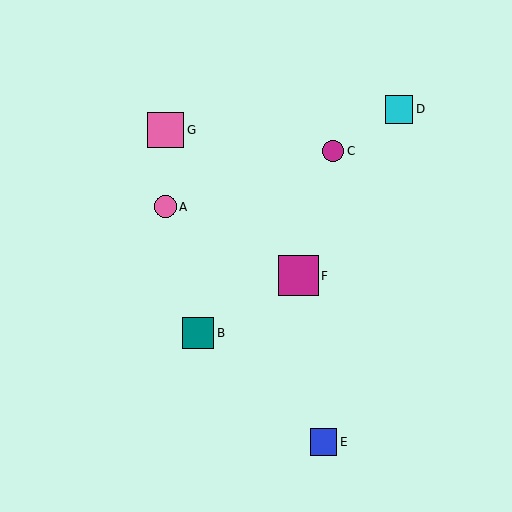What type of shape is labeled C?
Shape C is a magenta circle.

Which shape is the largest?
The magenta square (labeled F) is the largest.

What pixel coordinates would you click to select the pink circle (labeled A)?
Click at (165, 207) to select the pink circle A.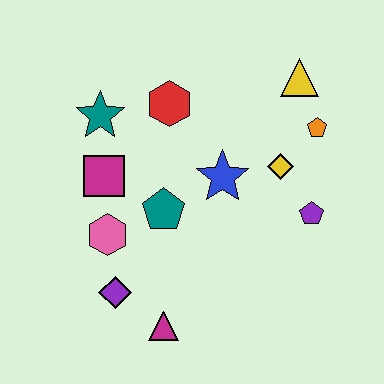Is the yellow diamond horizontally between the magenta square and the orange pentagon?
Yes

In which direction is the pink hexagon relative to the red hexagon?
The pink hexagon is below the red hexagon.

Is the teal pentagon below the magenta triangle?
No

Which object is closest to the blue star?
The yellow diamond is closest to the blue star.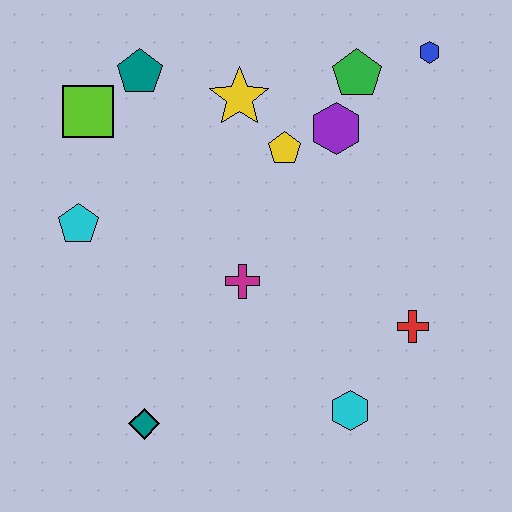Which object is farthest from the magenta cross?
The blue hexagon is farthest from the magenta cross.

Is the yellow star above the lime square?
Yes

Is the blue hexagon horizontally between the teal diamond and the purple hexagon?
No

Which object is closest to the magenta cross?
The yellow pentagon is closest to the magenta cross.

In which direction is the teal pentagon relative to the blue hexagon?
The teal pentagon is to the left of the blue hexagon.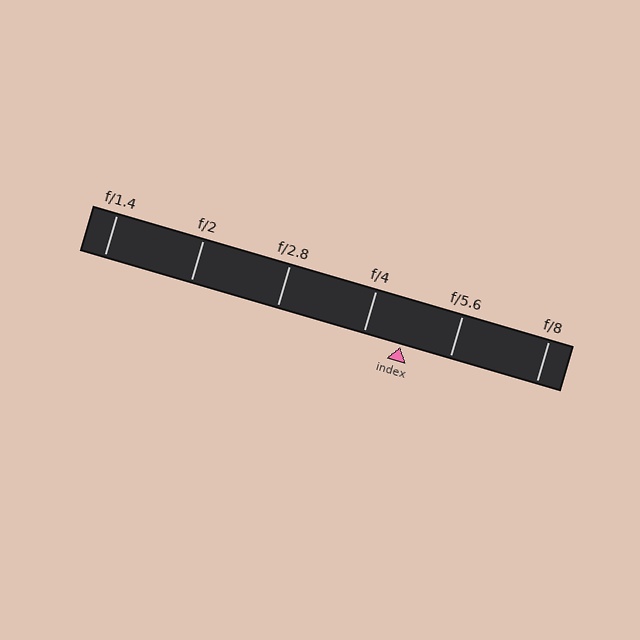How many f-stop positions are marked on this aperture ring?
There are 6 f-stop positions marked.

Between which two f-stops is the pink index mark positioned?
The index mark is between f/4 and f/5.6.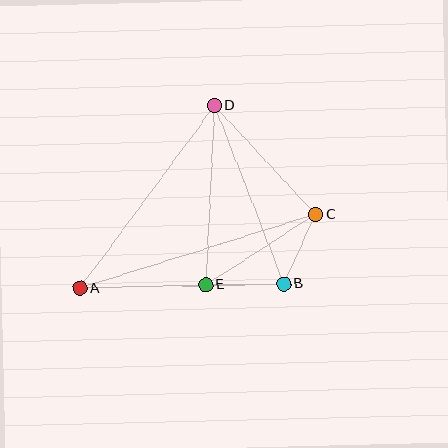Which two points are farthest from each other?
Points A and C are farthest from each other.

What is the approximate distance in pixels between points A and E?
The distance between A and E is approximately 126 pixels.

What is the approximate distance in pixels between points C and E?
The distance between C and E is approximately 130 pixels.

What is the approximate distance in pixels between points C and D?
The distance between C and D is approximately 149 pixels.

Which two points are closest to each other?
Points B and C are closest to each other.